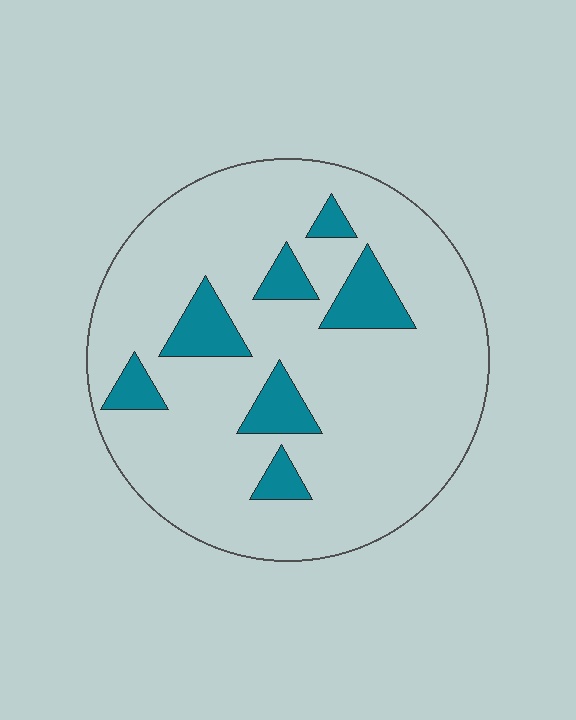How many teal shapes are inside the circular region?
7.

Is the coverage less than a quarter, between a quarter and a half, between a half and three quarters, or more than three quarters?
Less than a quarter.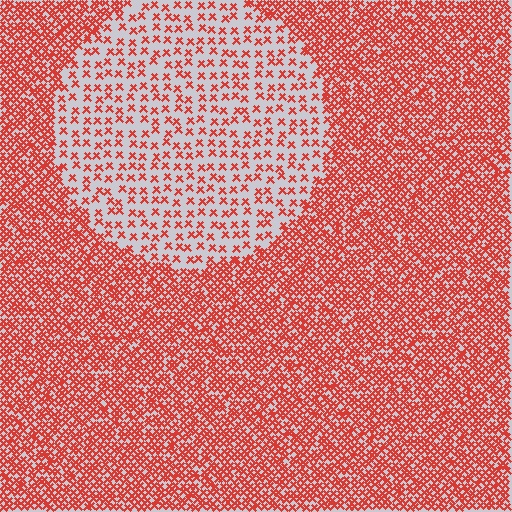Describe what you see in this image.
The image contains small red elements arranged at two different densities. A circle-shaped region is visible where the elements are less densely packed than the surrounding area.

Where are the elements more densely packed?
The elements are more densely packed outside the circle boundary.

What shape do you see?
I see a circle.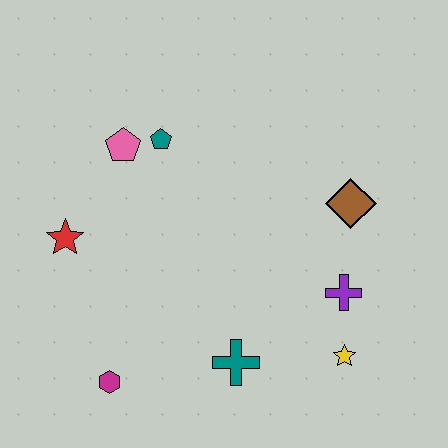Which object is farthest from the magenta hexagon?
The brown diamond is farthest from the magenta hexagon.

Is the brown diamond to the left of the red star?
No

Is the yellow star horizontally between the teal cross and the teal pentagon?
No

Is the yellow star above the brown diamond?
No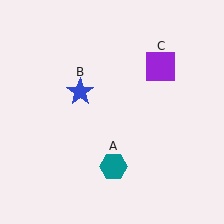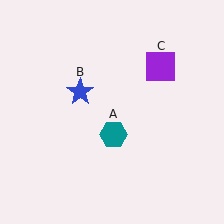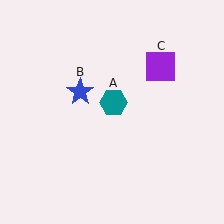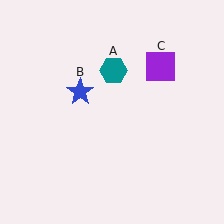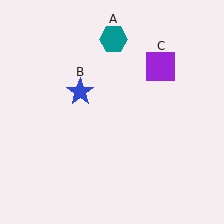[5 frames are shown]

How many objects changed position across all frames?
1 object changed position: teal hexagon (object A).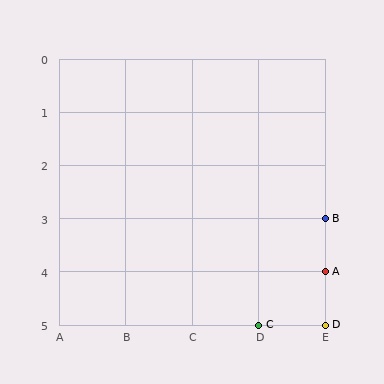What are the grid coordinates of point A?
Point A is at grid coordinates (E, 4).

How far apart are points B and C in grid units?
Points B and C are 1 column and 2 rows apart (about 2.2 grid units diagonally).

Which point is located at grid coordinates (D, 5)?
Point C is at (D, 5).